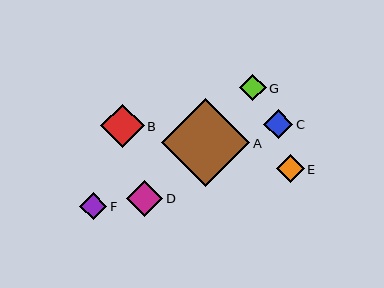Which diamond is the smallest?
Diamond G is the smallest with a size of approximately 26 pixels.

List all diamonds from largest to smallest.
From largest to smallest: A, B, D, C, E, F, G.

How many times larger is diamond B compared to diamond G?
Diamond B is approximately 1.7 times the size of diamond G.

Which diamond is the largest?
Diamond A is the largest with a size of approximately 88 pixels.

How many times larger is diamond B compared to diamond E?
Diamond B is approximately 1.6 times the size of diamond E.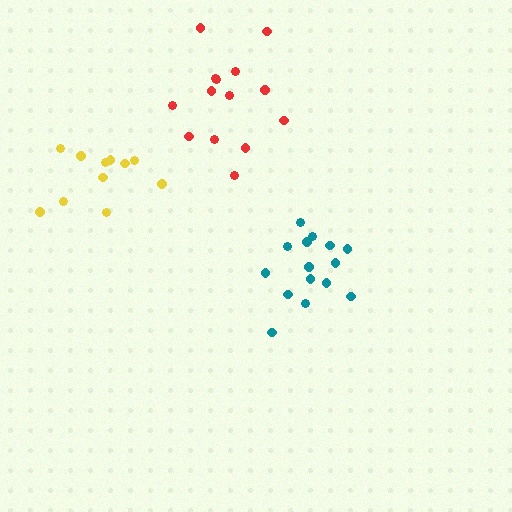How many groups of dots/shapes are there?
There are 3 groups.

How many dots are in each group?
Group 1: 14 dots, Group 2: 11 dots, Group 3: 15 dots (40 total).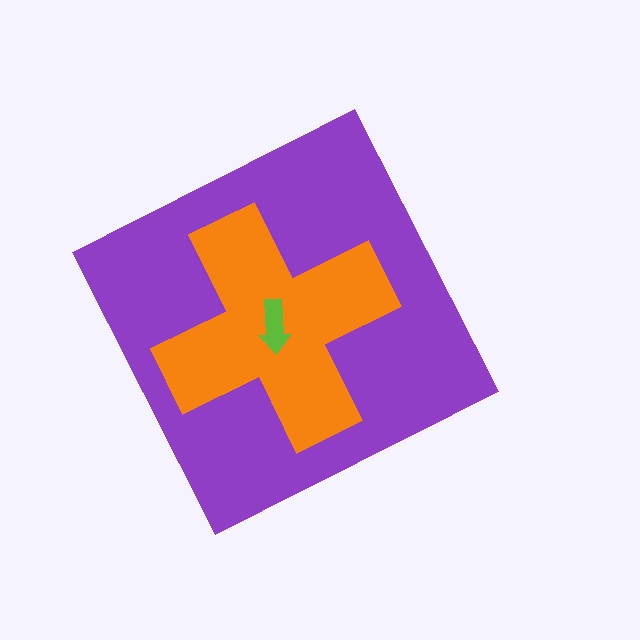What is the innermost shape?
The lime arrow.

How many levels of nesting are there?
3.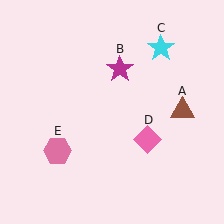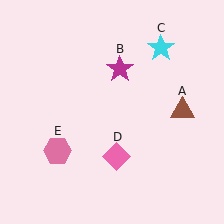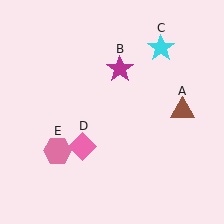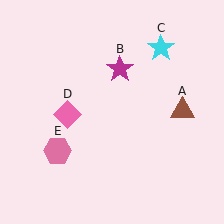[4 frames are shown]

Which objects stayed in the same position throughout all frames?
Brown triangle (object A) and magenta star (object B) and cyan star (object C) and pink hexagon (object E) remained stationary.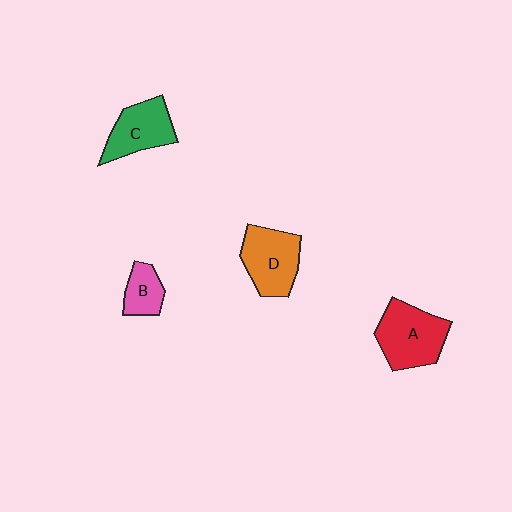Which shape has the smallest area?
Shape B (pink).